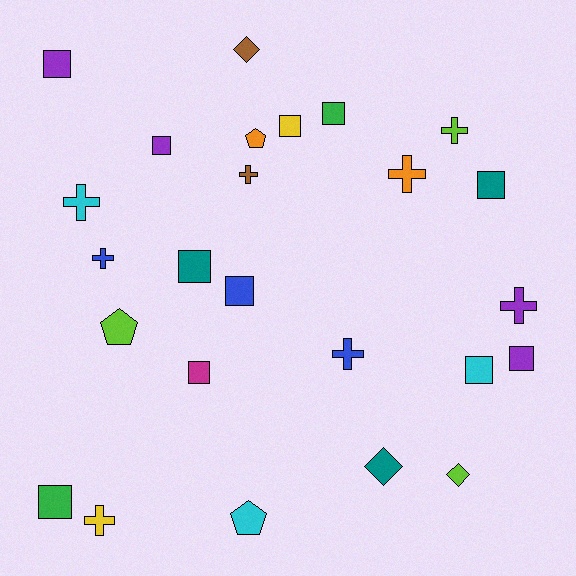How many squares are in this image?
There are 11 squares.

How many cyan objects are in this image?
There are 3 cyan objects.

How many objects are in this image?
There are 25 objects.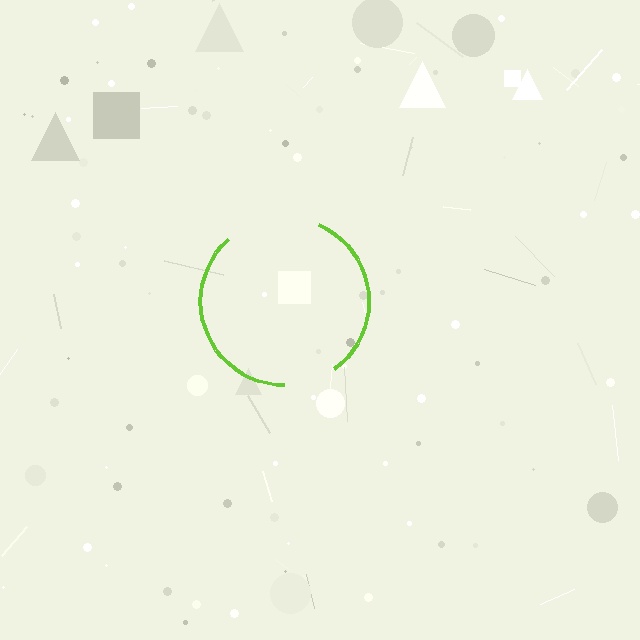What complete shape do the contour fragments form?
The contour fragments form a circle.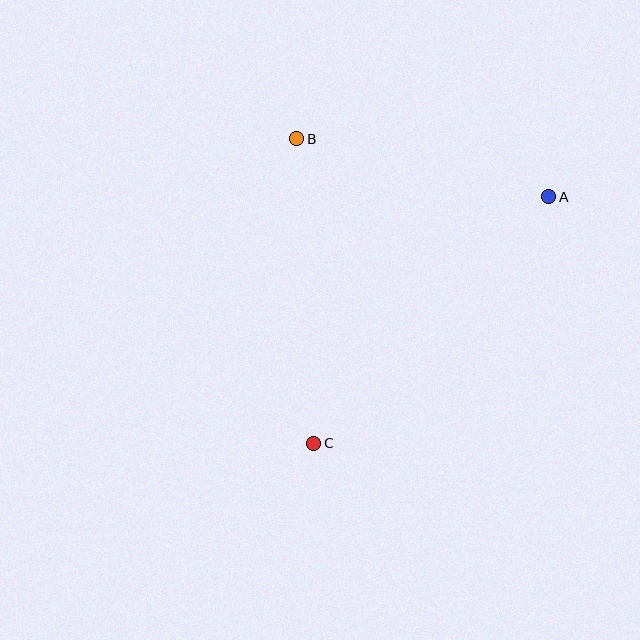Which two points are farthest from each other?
Points A and C are farthest from each other.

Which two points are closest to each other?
Points A and B are closest to each other.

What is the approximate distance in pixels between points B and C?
The distance between B and C is approximately 305 pixels.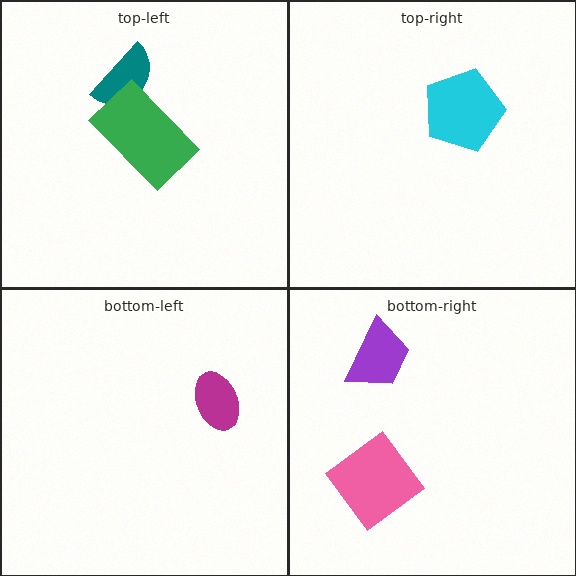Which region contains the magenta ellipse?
The bottom-left region.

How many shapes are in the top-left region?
2.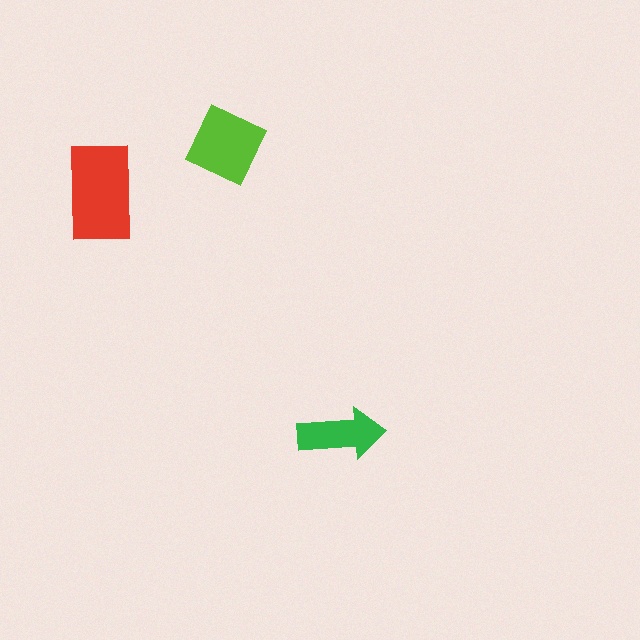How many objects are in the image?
There are 3 objects in the image.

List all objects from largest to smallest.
The red rectangle, the lime diamond, the green arrow.